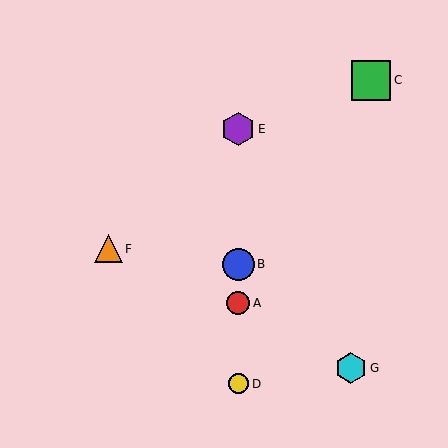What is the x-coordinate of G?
Object G is at x≈351.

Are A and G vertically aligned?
No, A is at x≈238 and G is at x≈351.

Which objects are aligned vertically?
Objects A, B, D, E are aligned vertically.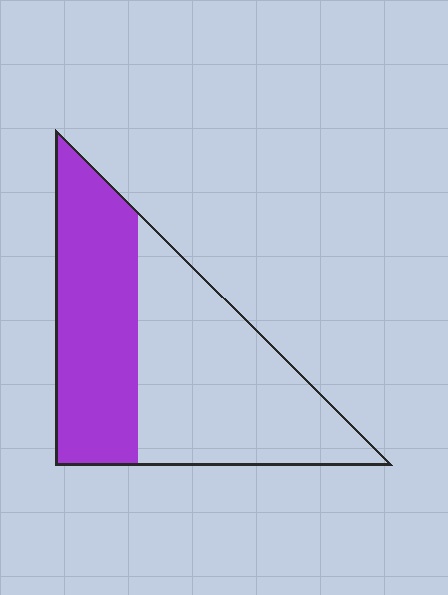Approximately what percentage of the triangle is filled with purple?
Approximately 45%.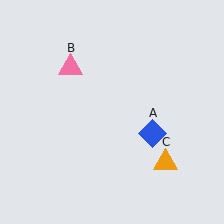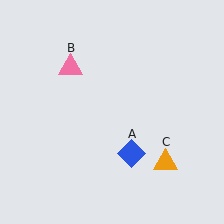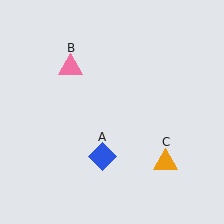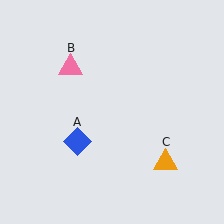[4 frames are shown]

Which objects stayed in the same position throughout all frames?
Pink triangle (object B) and orange triangle (object C) remained stationary.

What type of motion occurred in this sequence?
The blue diamond (object A) rotated clockwise around the center of the scene.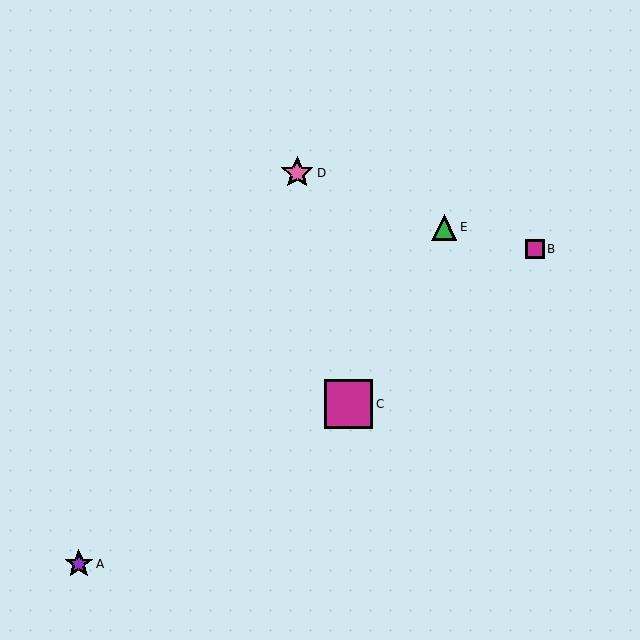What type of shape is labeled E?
Shape E is a green triangle.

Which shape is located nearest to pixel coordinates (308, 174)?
The pink star (labeled D) at (297, 173) is nearest to that location.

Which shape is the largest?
The magenta square (labeled C) is the largest.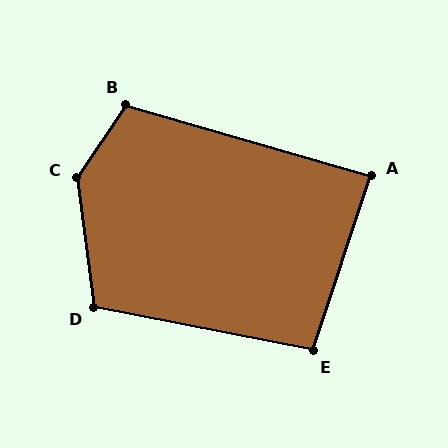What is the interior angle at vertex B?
Approximately 108 degrees (obtuse).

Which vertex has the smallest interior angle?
A, at approximately 88 degrees.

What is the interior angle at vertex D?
Approximately 109 degrees (obtuse).